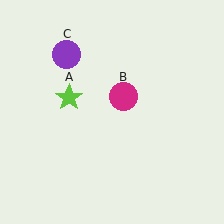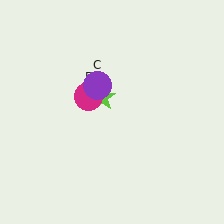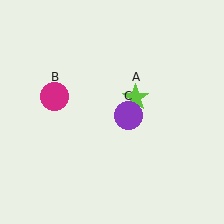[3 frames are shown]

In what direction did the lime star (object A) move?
The lime star (object A) moved right.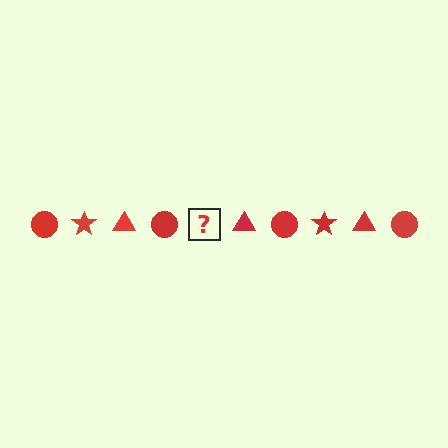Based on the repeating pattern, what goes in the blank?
The blank should be a red star.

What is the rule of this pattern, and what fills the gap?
The rule is that the pattern cycles through circle, star, triangle shapes in red. The gap should be filled with a red star.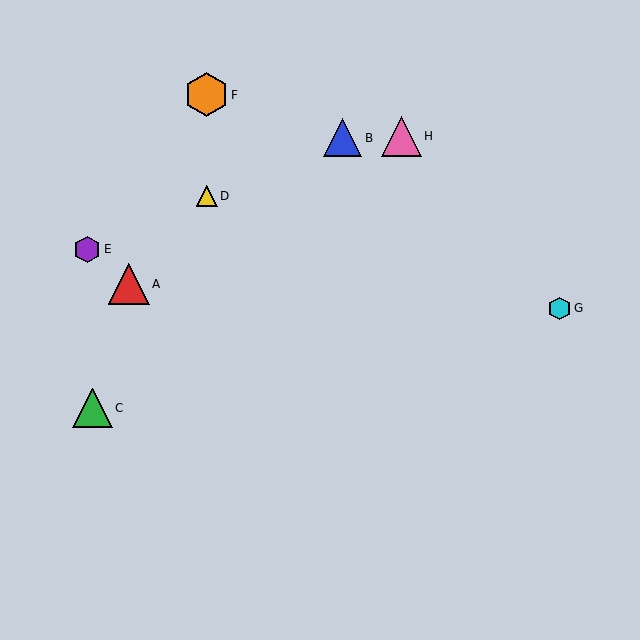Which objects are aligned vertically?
Objects D, F are aligned vertically.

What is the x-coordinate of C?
Object C is at x≈93.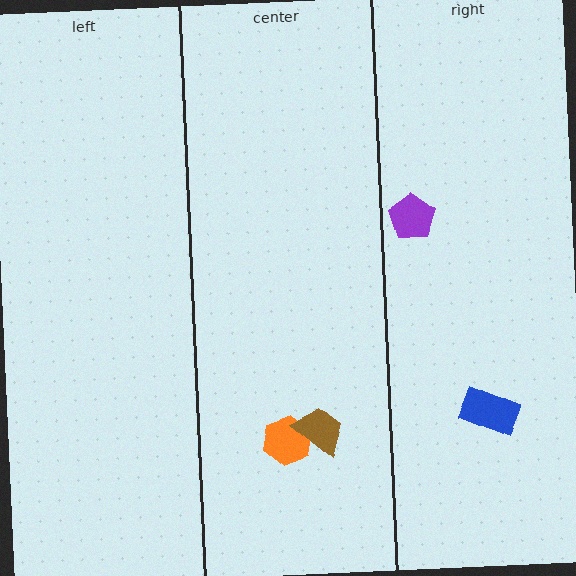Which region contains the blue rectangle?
The right region.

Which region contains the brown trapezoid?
The center region.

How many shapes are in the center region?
2.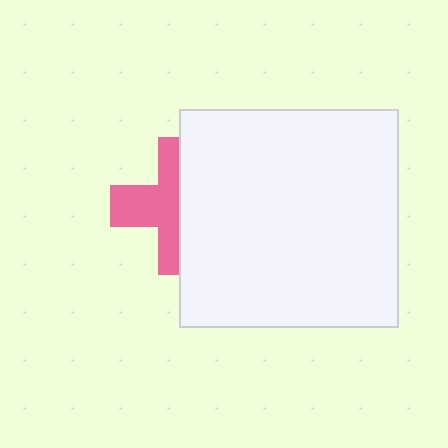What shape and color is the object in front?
The object in front is a white square.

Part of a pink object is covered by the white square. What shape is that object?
It is a cross.